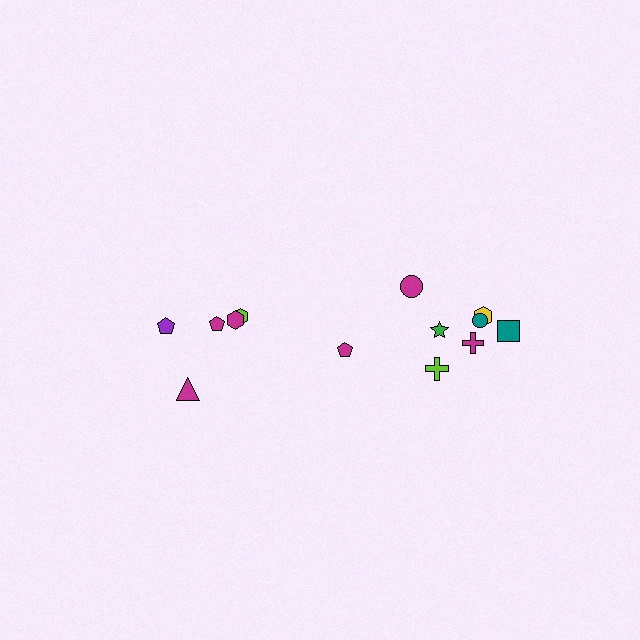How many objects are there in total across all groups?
There are 13 objects.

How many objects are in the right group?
There are 8 objects.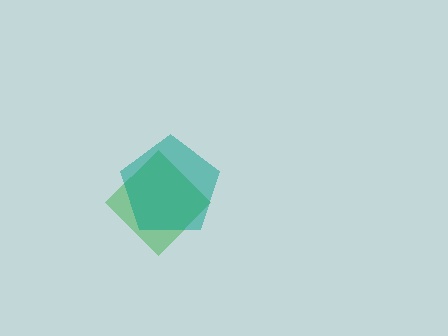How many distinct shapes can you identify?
There are 2 distinct shapes: a green diamond, a teal pentagon.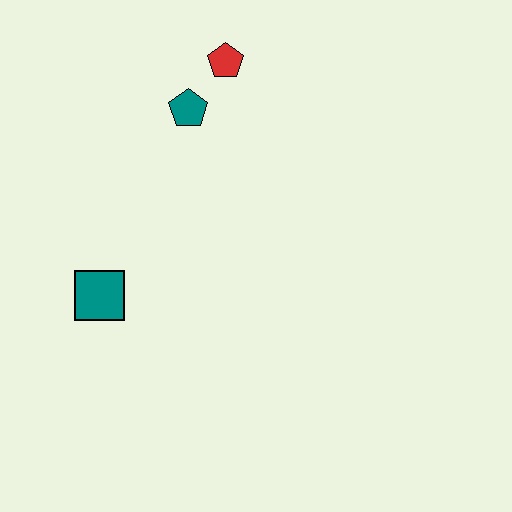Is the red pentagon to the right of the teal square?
Yes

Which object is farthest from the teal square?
The red pentagon is farthest from the teal square.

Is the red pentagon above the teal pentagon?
Yes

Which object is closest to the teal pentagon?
The red pentagon is closest to the teal pentagon.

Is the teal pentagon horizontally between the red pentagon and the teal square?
Yes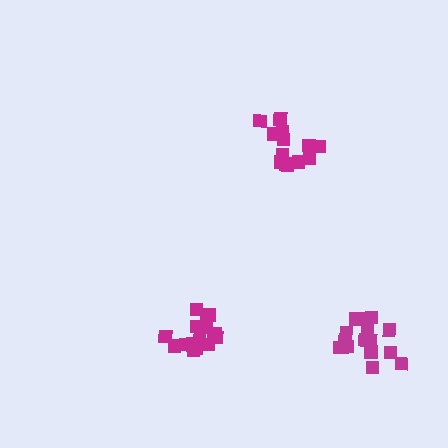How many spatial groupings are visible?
There are 3 spatial groupings.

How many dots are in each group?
Group 1: 17 dots, Group 2: 14 dots, Group 3: 17 dots (48 total).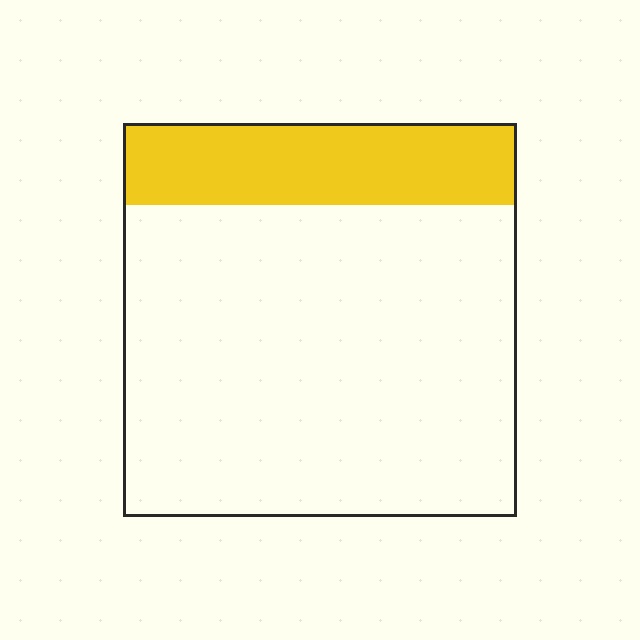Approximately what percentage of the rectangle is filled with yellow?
Approximately 20%.